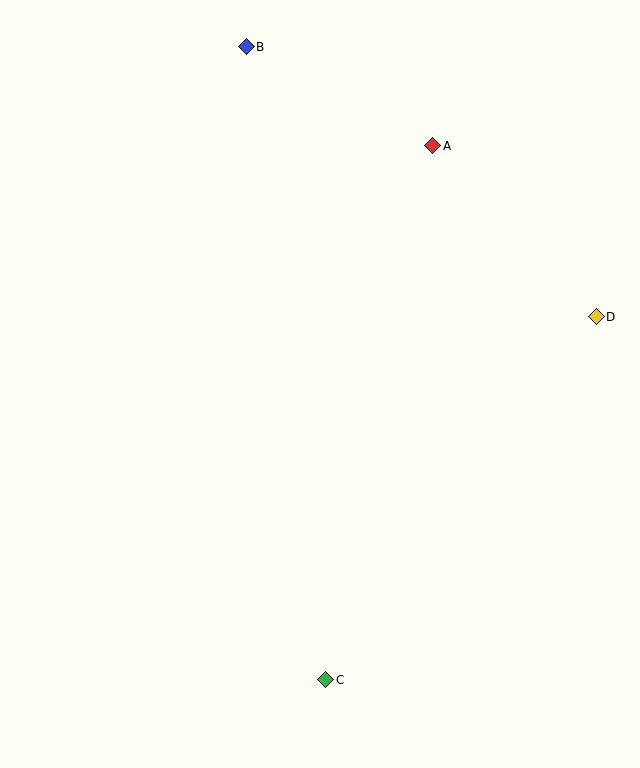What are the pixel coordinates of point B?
Point B is at (246, 47).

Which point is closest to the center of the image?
Point A at (433, 146) is closest to the center.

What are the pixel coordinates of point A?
Point A is at (433, 146).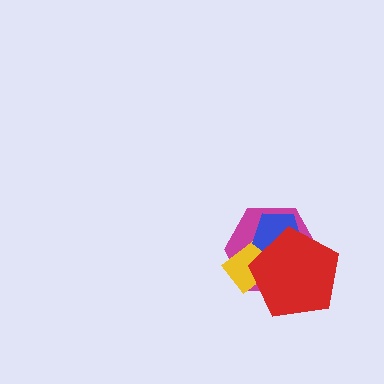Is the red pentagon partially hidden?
No, no other shape covers it.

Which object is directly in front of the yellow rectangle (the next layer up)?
The blue pentagon is directly in front of the yellow rectangle.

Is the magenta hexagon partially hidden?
Yes, it is partially covered by another shape.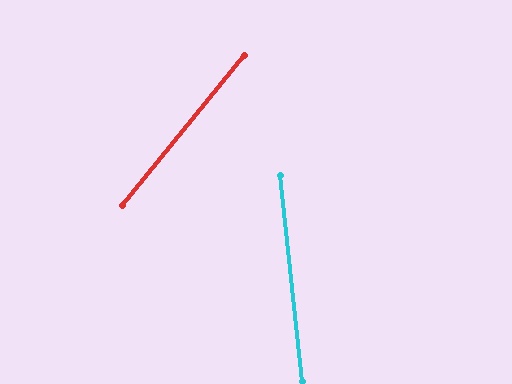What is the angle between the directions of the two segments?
Approximately 45 degrees.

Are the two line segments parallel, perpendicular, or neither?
Neither parallel nor perpendicular — they differ by about 45°.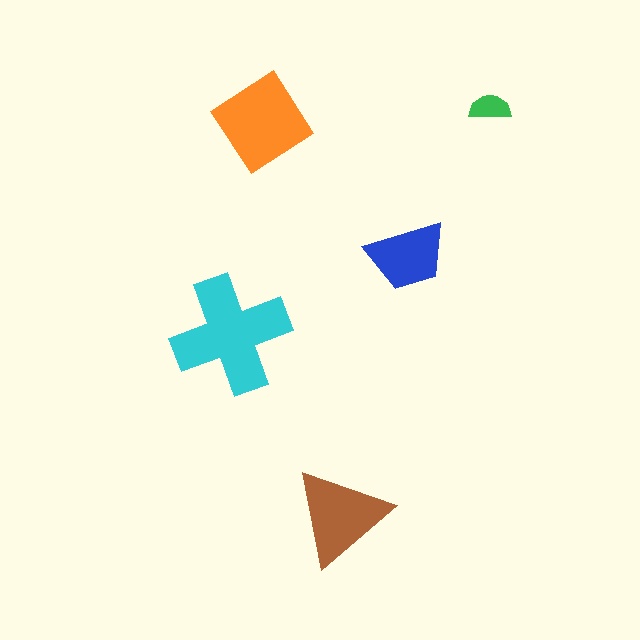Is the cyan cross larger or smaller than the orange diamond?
Larger.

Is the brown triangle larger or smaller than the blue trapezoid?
Larger.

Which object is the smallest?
The green semicircle.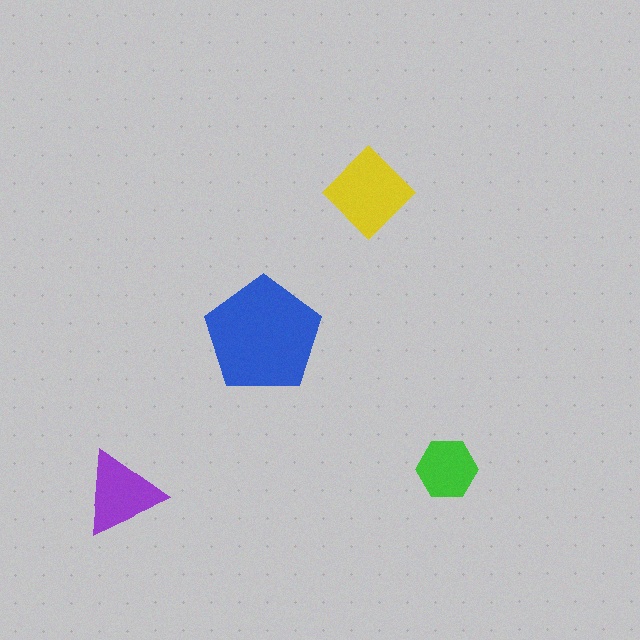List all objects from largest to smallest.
The blue pentagon, the yellow diamond, the purple triangle, the green hexagon.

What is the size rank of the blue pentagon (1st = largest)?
1st.